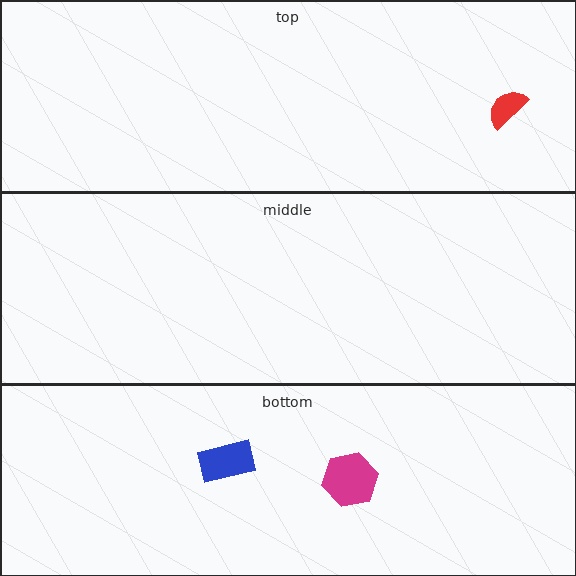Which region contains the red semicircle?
The top region.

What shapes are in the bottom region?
The magenta hexagon, the blue rectangle.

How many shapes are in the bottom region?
2.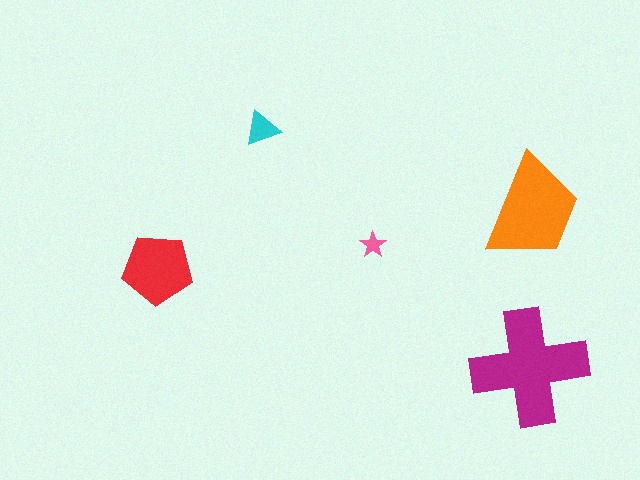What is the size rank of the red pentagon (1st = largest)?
3rd.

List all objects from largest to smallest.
The magenta cross, the orange trapezoid, the red pentagon, the cyan triangle, the pink star.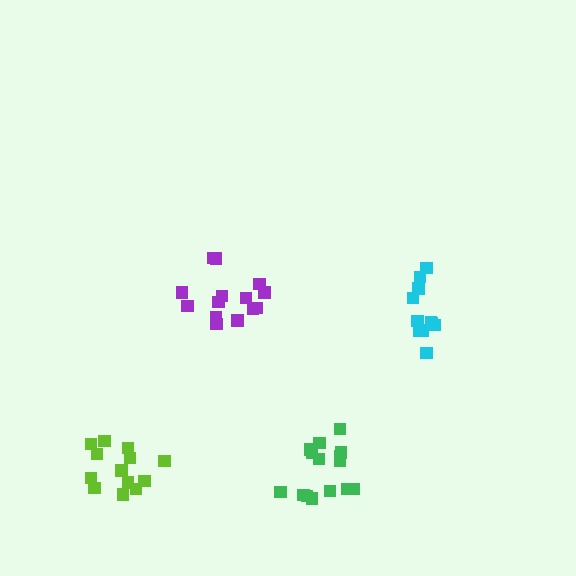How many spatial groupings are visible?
There are 4 spatial groupings.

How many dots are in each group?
Group 1: 13 dots, Group 2: 14 dots, Group 3: 12 dots, Group 4: 15 dots (54 total).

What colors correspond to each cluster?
The clusters are colored: lime, purple, cyan, green.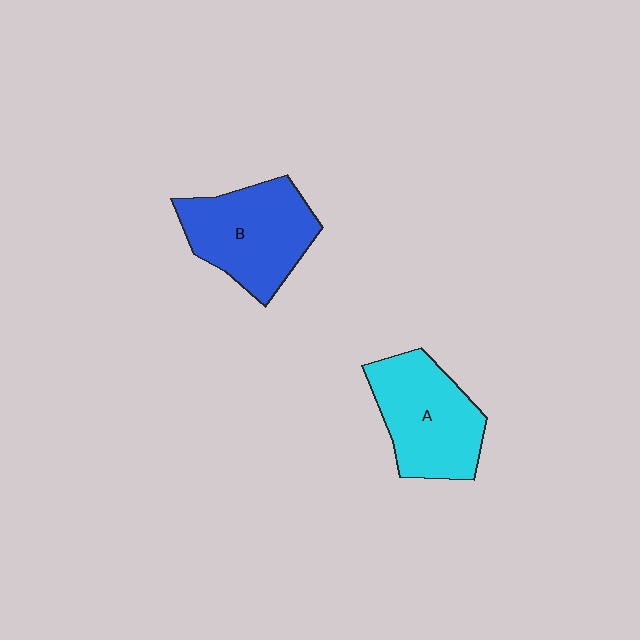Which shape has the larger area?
Shape B (blue).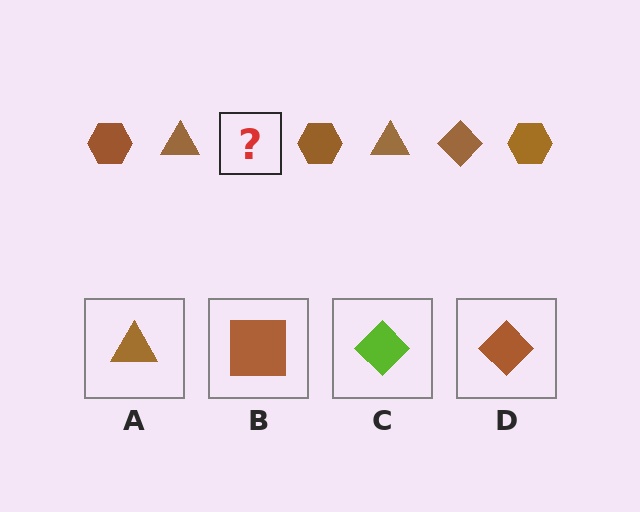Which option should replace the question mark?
Option D.